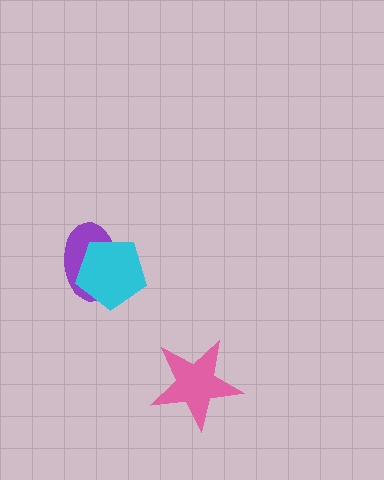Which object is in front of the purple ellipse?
The cyan pentagon is in front of the purple ellipse.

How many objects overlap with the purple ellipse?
1 object overlaps with the purple ellipse.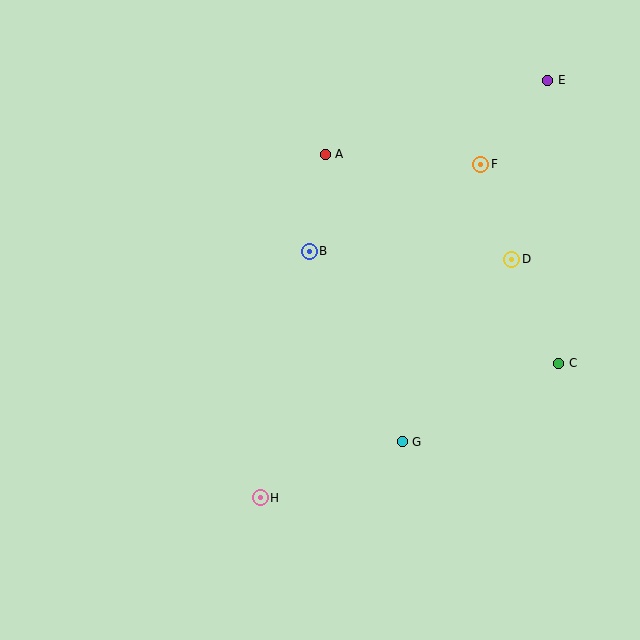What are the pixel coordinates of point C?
Point C is at (559, 363).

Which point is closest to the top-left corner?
Point A is closest to the top-left corner.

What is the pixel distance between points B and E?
The distance between B and E is 293 pixels.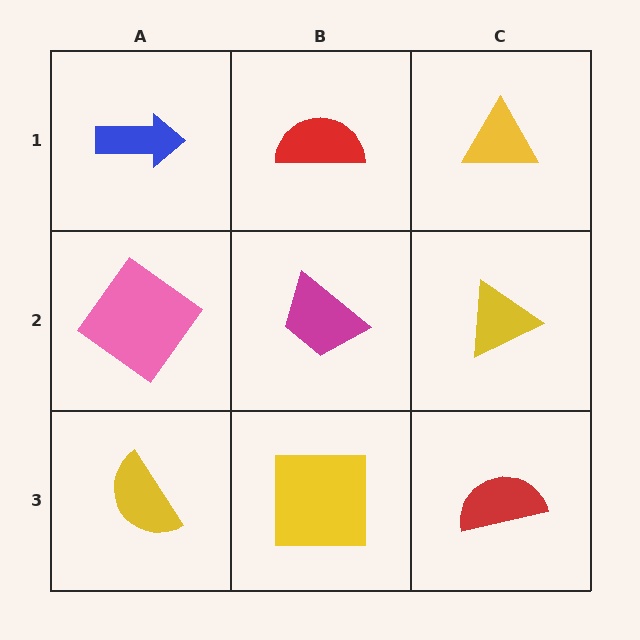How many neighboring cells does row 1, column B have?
3.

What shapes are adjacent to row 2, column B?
A red semicircle (row 1, column B), a yellow square (row 3, column B), a pink diamond (row 2, column A), a yellow triangle (row 2, column C).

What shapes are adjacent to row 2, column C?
A yellow triangle (row 1, column C), a red semicircle (row 3, column C), a magenta trapezoid (row 2, column B).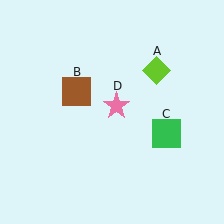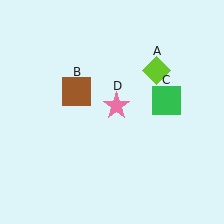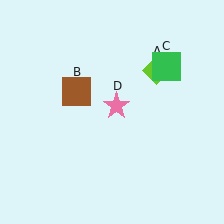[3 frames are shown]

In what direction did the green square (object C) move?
The green square (object C) moved up.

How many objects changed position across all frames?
1 object changed position: green square (object C).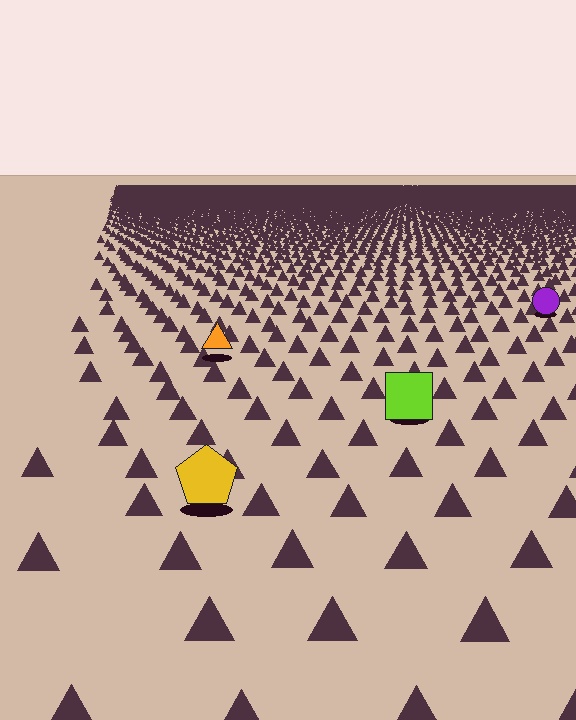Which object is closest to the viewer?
The yellow pentagon is closest. The texture marks near it are larger and more spread out.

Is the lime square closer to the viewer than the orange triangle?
Yes. The lime square is closer — you can tell from the texture gradient: the ground texture is coarser near it.